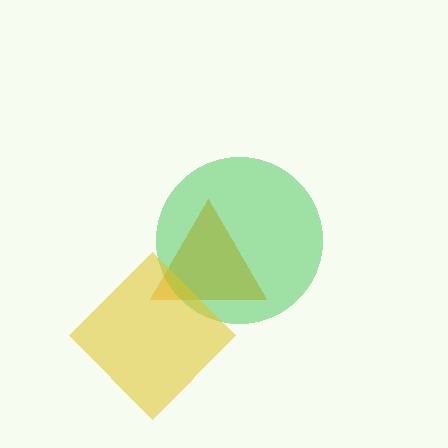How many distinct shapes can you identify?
There are 3 distinct shapes: an orange triangle, a green circle, a yellow diamond.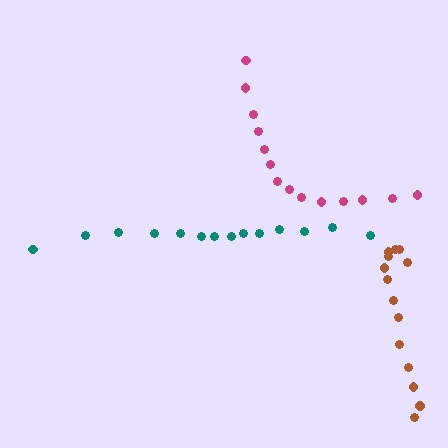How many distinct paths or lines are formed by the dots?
There are 3 distinct paths.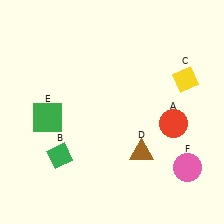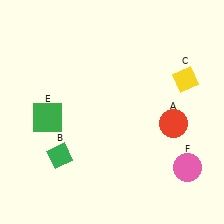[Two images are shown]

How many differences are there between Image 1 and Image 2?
There is 1 difference between the two images.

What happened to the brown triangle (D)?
The brown triangle (D) was removed in Image 2. It was in the bottom-right area of Image 1.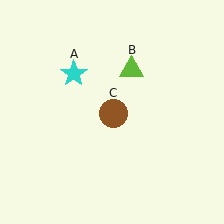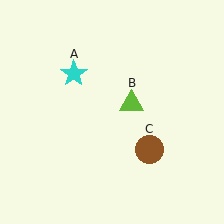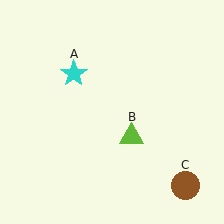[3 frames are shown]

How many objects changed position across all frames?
2 objects changed position: lime triangle (object B), brown circle (object C).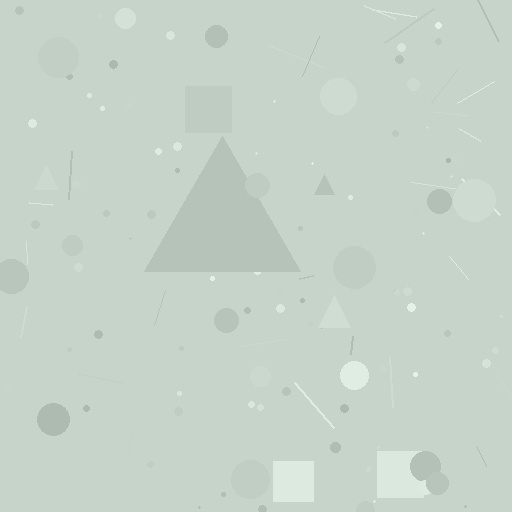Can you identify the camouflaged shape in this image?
The camouflaged shape is a triangle.